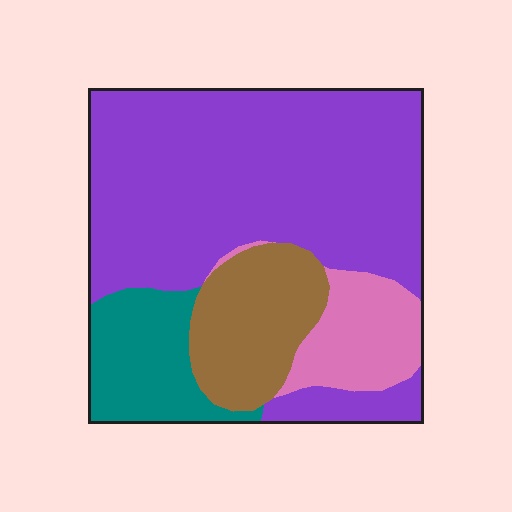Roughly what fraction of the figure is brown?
Brown covers about 15% of the figure.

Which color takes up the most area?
Purple, at roughly 60%.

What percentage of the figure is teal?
Teal takes up less than a quarter of the figure.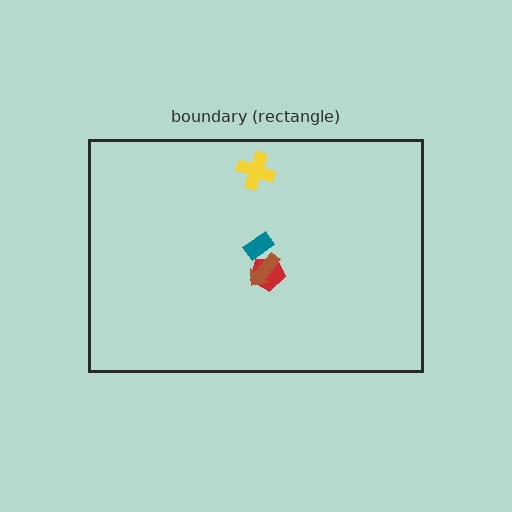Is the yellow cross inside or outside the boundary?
Inside.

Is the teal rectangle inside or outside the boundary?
Inside.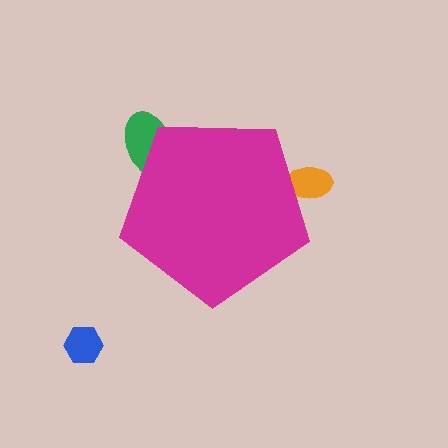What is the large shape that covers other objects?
A magenta pentagon.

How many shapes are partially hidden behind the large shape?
2 shapes are partially hidden.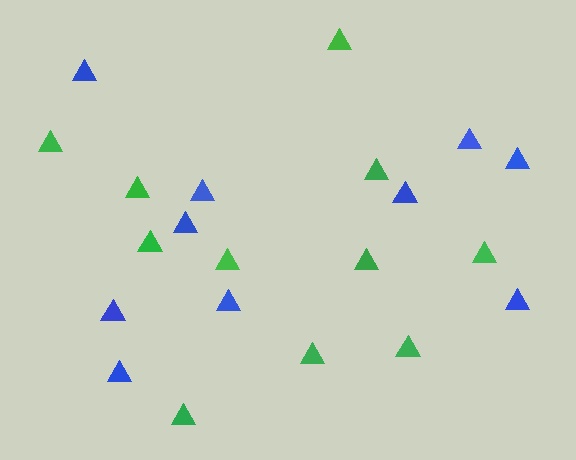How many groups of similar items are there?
There are 2 groups: one group of green triangles (11) and one group of blue triangles (10).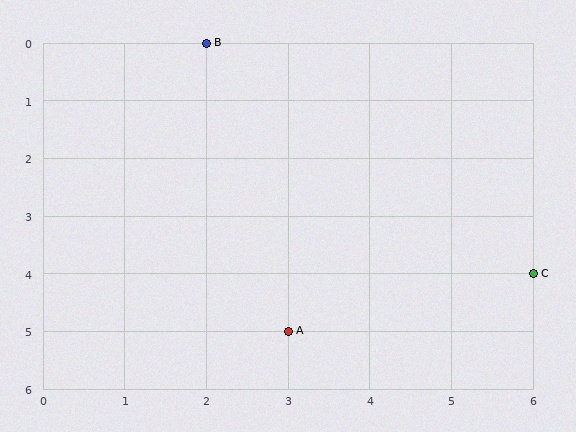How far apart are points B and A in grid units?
Points B and A are 1 column and 5 rows apart (about 5.1 grid units diagonally).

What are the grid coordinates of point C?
Point C is at grid coordinates (6, 4).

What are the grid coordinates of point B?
Point B is at grid coordinates (2, 0).